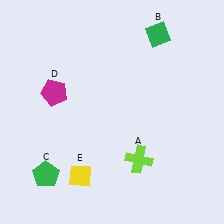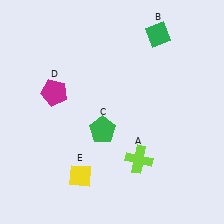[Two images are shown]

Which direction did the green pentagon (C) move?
The green pentagon (C) moved right.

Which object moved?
The green pentagon (C) moved right.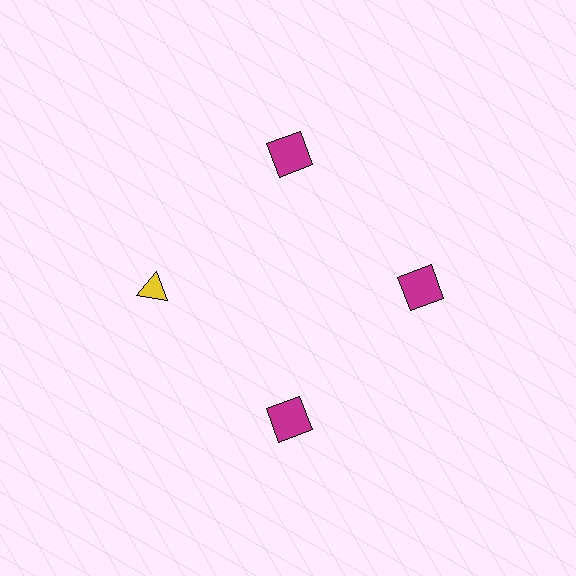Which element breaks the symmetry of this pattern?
The yellow triangle at roughly the 9 o'clock position breaks the symmetry. All other shapes are magenta squares.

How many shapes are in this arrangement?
There are 4 shapes arranged in a ring pattern.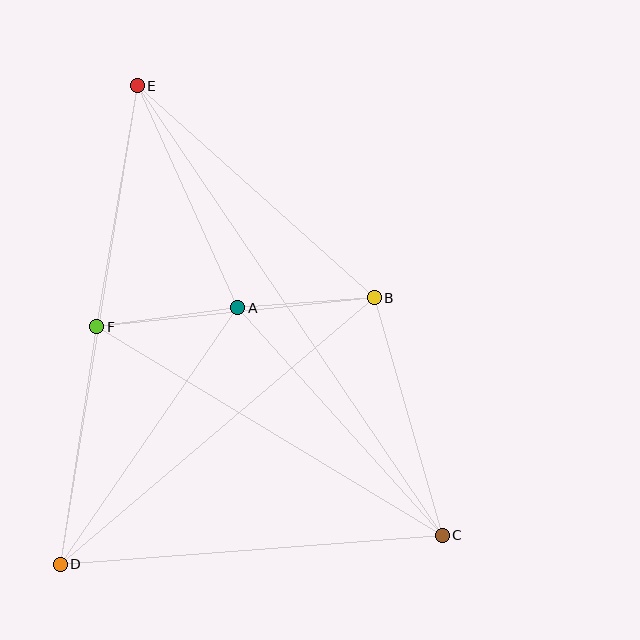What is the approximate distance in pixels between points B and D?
The distance between B and D is approximately 412 pixels.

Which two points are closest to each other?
Points A and B are closest to each other.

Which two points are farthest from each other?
Points C and E are farthest from each other.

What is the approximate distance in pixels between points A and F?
The distance between A and F is approximately 142 pixels.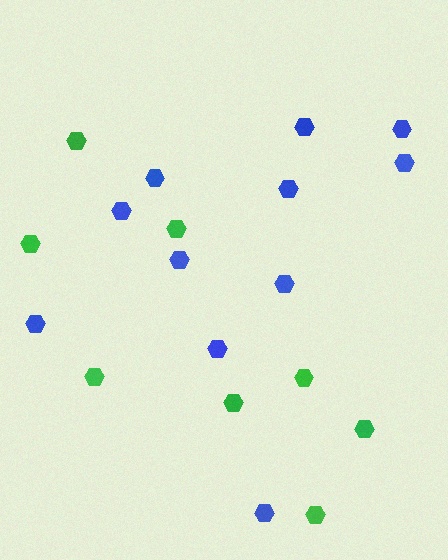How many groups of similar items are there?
There are 2 groups: one group of green hexagons (8) and one group of blue hexagons (11).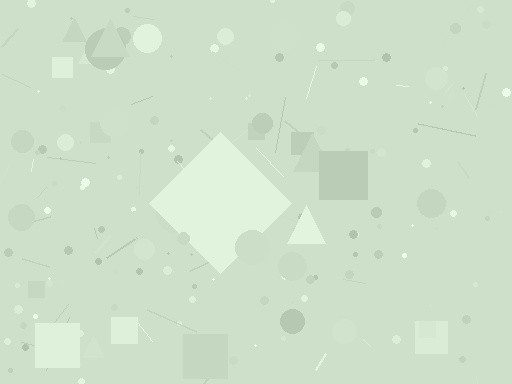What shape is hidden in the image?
A diamond is hidden in the image.